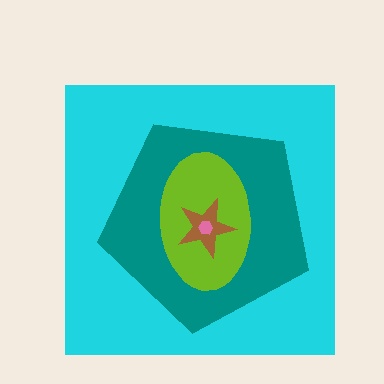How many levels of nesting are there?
5.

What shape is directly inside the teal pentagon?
The lime ellipse.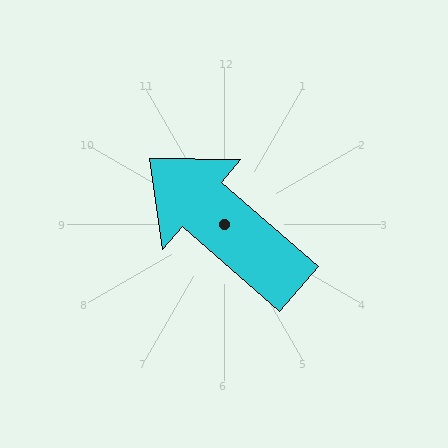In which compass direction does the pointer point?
Northwest.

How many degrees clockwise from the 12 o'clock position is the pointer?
Approximately 311 degrees.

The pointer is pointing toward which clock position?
Roughly 10 o'clock.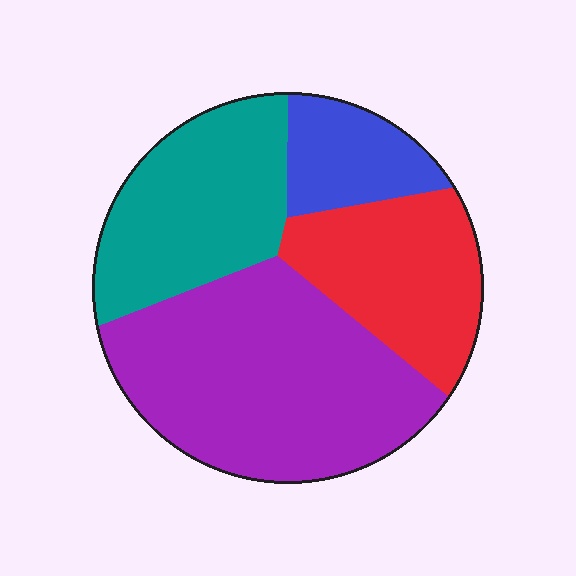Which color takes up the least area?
Blue, at roughly 10%.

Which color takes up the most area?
Purple, at roughly 40%.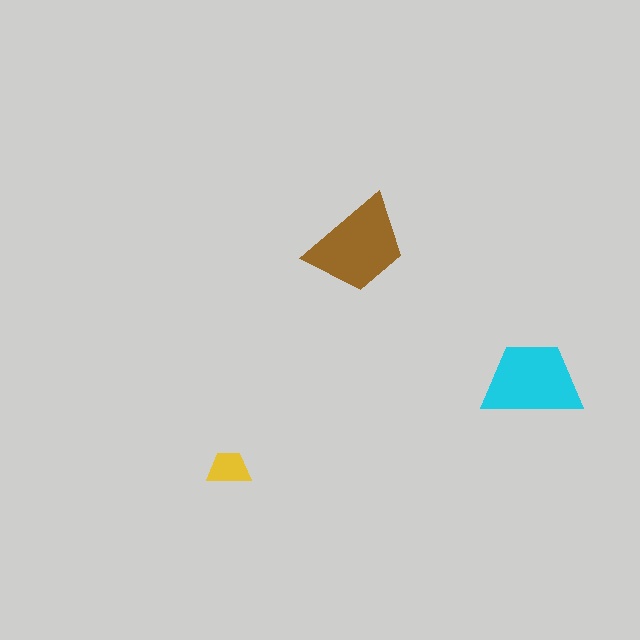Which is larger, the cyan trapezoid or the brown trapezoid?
The brown one.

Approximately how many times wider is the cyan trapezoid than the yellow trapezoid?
About 2.5 times wider.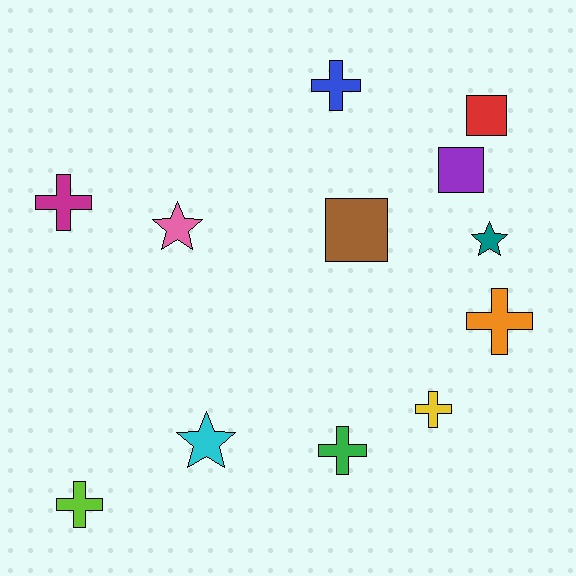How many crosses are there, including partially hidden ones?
There are 6 crosses.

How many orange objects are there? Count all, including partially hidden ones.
There is 1 orange object.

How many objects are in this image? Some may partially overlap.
There are 12 objects.